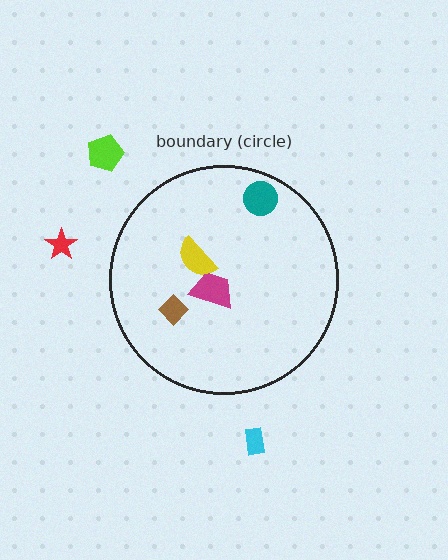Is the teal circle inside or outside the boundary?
Inside.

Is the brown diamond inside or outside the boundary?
Inside.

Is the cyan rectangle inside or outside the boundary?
Outside.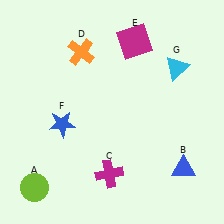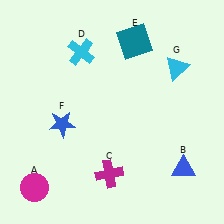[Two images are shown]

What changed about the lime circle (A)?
In Image 1, A is lime. In Image 2, it changed to magenta.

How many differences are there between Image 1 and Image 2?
There are 3 differences between the two images.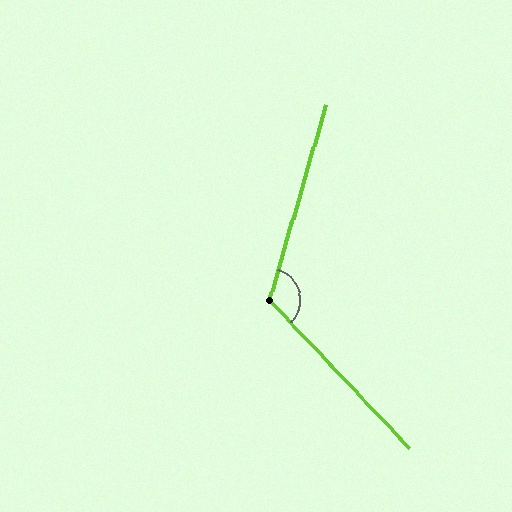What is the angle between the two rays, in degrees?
Approximately 120 degrees.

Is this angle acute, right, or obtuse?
It is obtuse.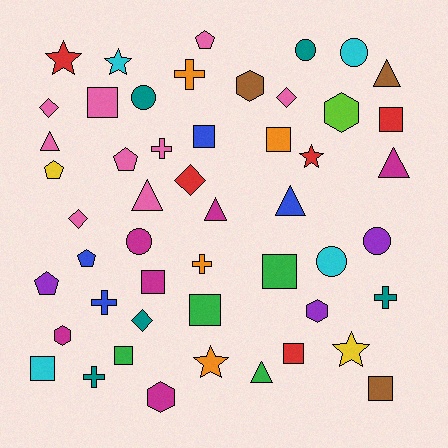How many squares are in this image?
There are 11 squares.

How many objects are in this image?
There are 50 objects.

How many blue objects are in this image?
There are 4 blue objects.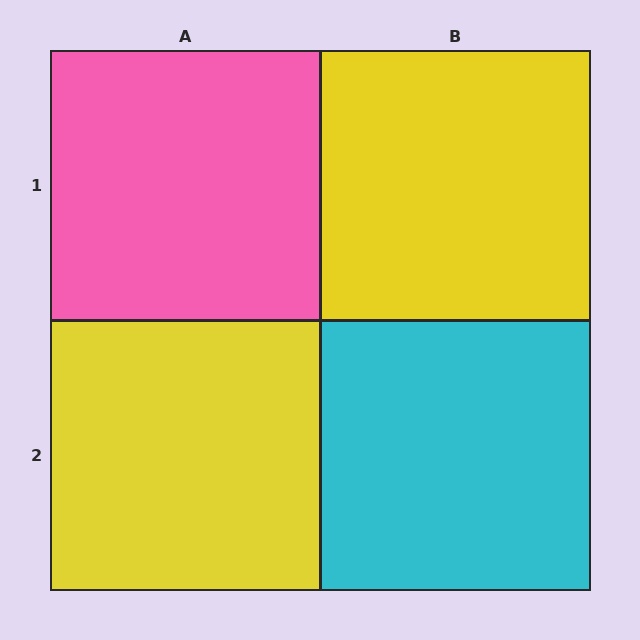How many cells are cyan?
1 cell is cyan.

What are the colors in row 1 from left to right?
Pink, yellow.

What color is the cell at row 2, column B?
Cyan.